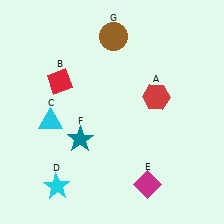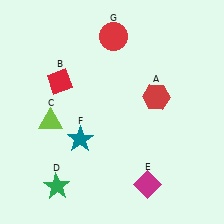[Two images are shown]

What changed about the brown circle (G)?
In Image 1, G is brown. In Image 2, it changed to red.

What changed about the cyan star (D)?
In Image 1, D is cyan. In Image 2, it changed to green.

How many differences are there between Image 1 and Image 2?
There are 3 differences between the two images.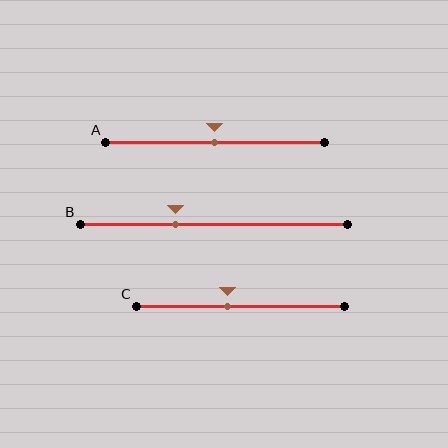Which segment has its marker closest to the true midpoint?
Segment A has its marker closest to the true midpoint.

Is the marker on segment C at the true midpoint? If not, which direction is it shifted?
No, the marker on segment C is shifted to the left by about 6% of the segment length.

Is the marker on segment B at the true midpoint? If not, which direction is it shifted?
No, the marker on segment B is shifted to the left by about 14% of the segment length.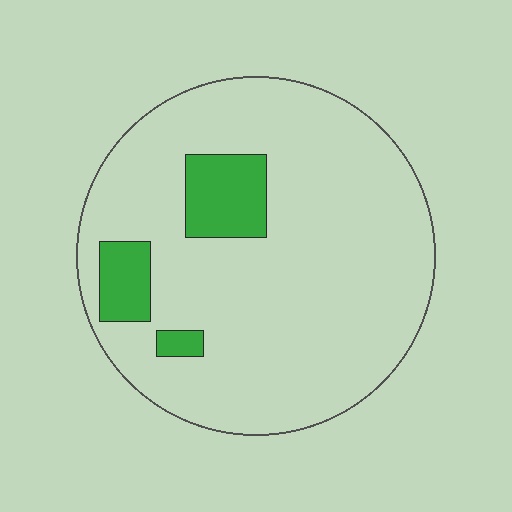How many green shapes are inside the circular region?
3.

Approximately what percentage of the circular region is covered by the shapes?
Approximately 10%.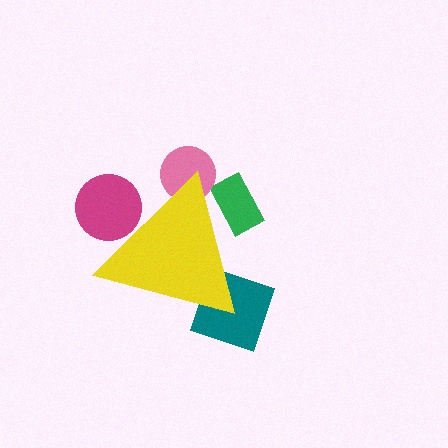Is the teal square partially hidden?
Yes, the teal square is partially hidden behind the yellow triangle.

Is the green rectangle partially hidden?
Yes, the green rectangle is partially hidden behind the yellow triangle.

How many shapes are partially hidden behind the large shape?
4 shapes are partially hidden.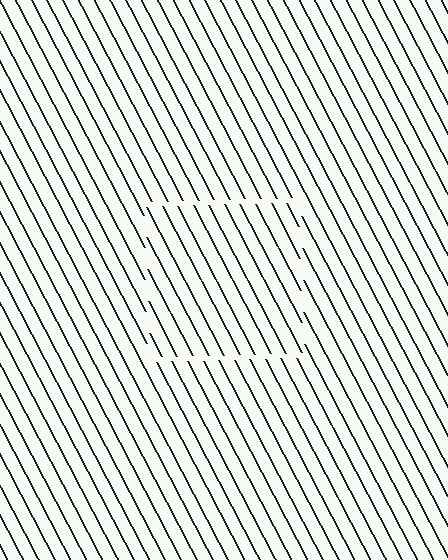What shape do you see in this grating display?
An illusory square. The interior of the shape contains the same grating, shifted by half a period — the contour is defined by the phase discontinuity where line-ends from the inner and outer gratings abut.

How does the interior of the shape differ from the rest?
The interior of the shape contains the same grating, shifted by half a period — the contour is defined by the phase discontinuity where line-ends from the inner and outer gratings abut.